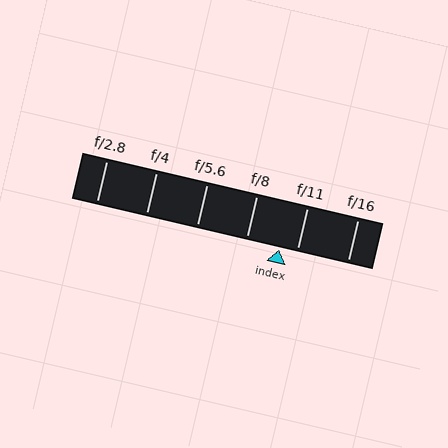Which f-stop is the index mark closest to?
The index mark is closest to f/11.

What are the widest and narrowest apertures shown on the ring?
The widest aperture shown is f/2.8 and the narrowest is f/16.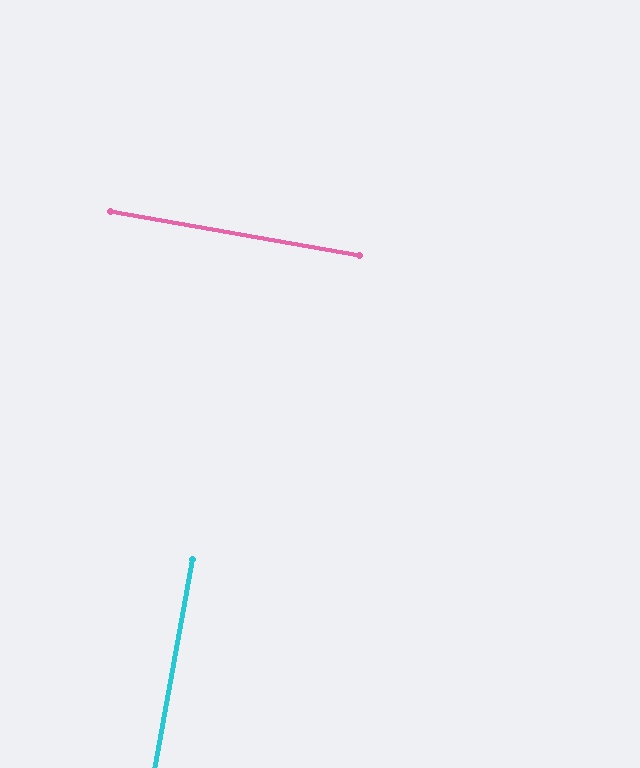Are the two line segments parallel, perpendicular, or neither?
Perpendicular — they meet at approximately 90°.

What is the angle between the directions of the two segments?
Approximately 90 degrees.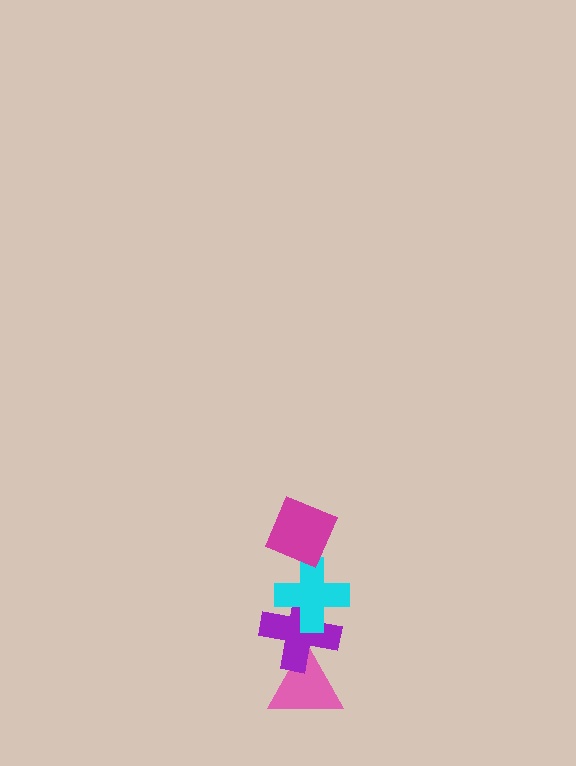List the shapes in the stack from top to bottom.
From top to bottom: the magenta diamond, the cyan cross, the purple cross, the pink triangle.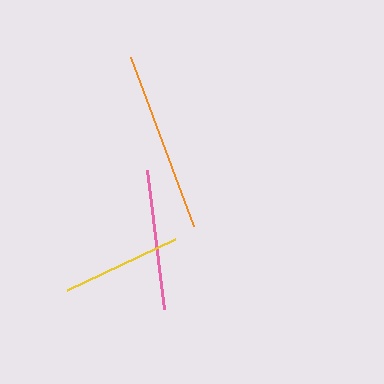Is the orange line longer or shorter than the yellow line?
The orange line is longer than the yellow line.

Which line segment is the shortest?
The yellow line is the shortest at approximately 119 pixels.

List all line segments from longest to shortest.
From longest to shortest: orange, pink, yellow.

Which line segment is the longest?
The orange line is the longest at approximately 180 pixels.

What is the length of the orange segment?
The orange segment is approximately 180 pixels long.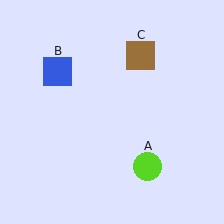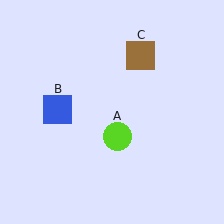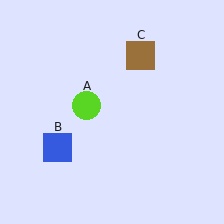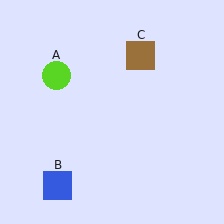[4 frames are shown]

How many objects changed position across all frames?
2 objects changed position: lime circle (object A), blue square (object B).